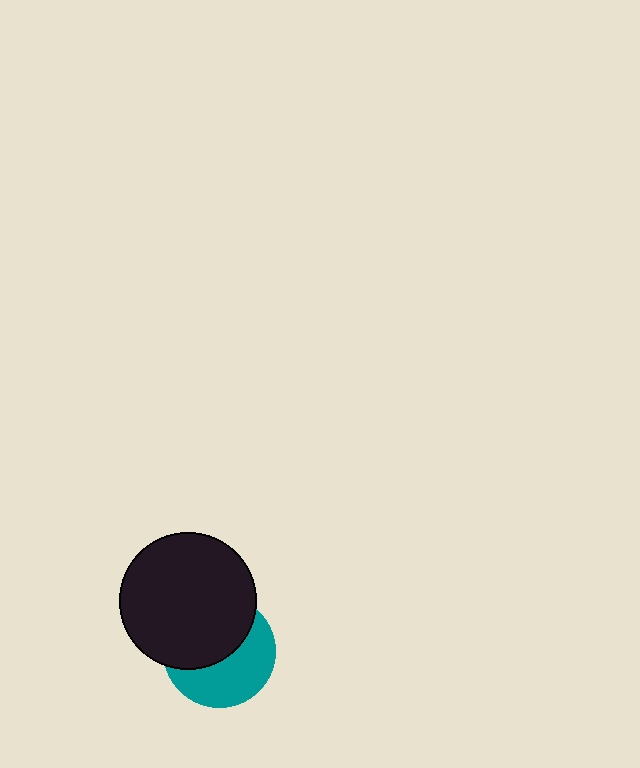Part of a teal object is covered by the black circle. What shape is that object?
It is a circle.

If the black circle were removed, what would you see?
You would see the complete teal circle.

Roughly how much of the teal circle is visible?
About half of it is visible (roughly 49%).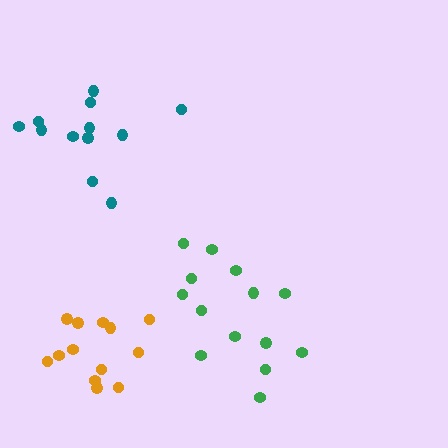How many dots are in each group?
Group 1: 14 dots, Group 2: 13 dots, Group 3: 12 dots (39 total).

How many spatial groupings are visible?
There are 3 spatial groupings.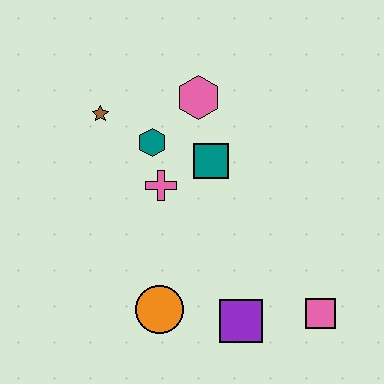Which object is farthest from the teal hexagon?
The pink square is farthest from the teal hexagon.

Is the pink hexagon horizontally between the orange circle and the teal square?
Yes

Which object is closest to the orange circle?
The purple square is closest to the orange circle.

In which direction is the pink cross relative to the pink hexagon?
The pink cross is below the pink hexagon.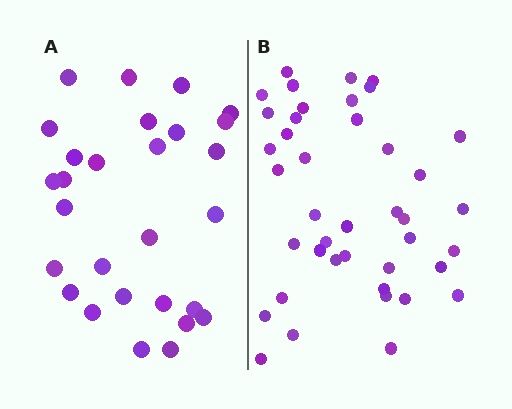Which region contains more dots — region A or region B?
Region B (the right region) has more dots.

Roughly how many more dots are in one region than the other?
Region B has approximately 15 more dots than region A.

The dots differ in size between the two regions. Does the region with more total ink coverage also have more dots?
No. Region A has more total ink coverage because its dots are larger, but region B actually contains more individual dots. Total area can be misleading — the number of items is what matters here.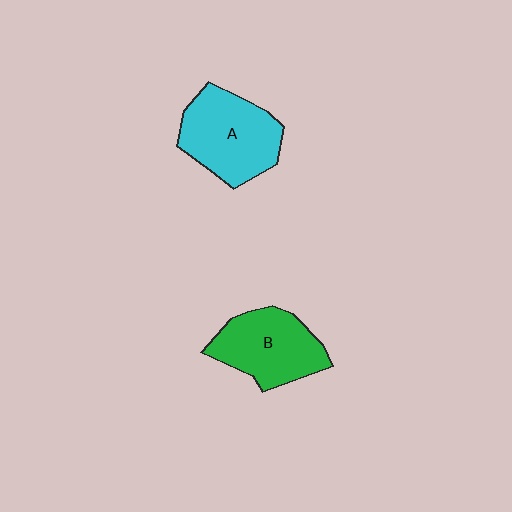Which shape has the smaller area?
Shape B (green).